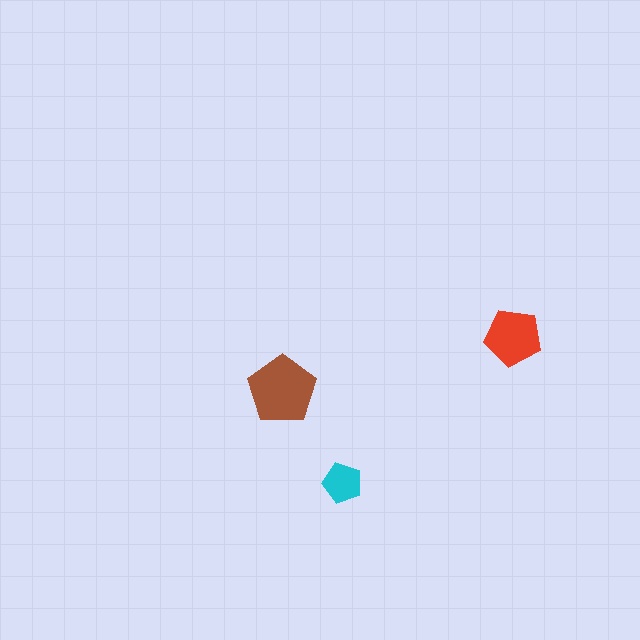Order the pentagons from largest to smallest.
the brown one, the red one, the cyan one.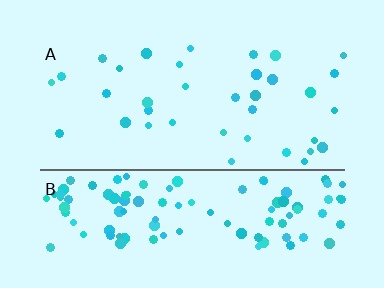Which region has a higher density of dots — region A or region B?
B (the bottom).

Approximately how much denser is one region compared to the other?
Approximately 3.4× — region B over region A.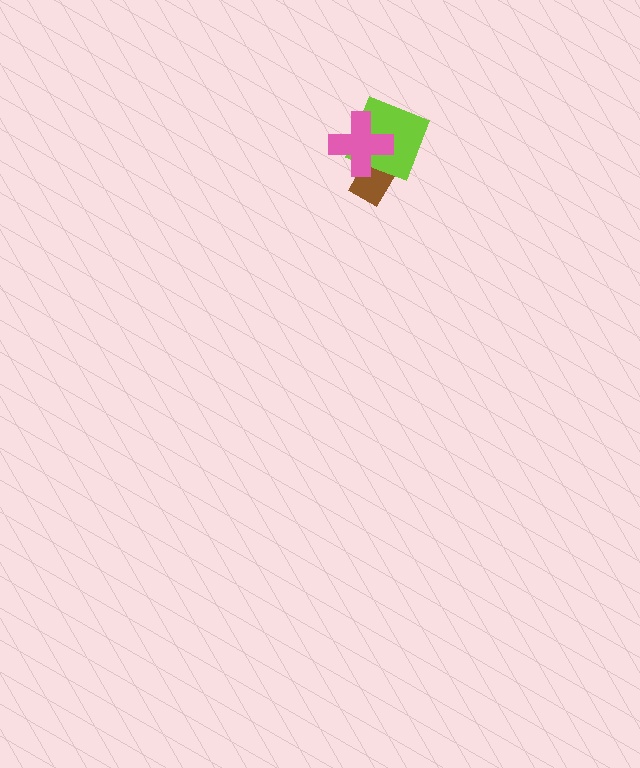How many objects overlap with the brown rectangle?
2 objects overlap with the brown rectangle.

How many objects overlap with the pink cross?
2 objects overlap with the pink cross.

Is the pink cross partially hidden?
No, no other shape covers it.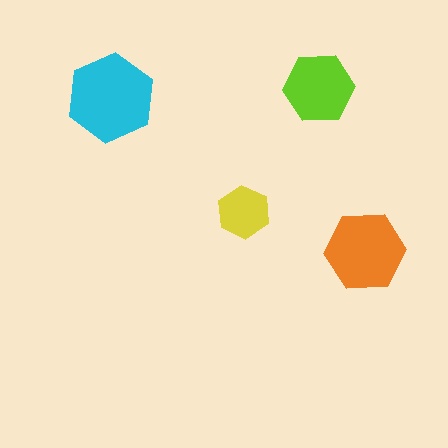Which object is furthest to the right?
The orange hexagon is rightmost.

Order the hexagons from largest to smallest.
the cyan one, the orange one, the lime one, the yellow one.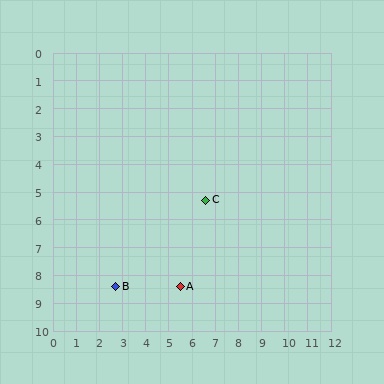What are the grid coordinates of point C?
Point C is at approximately (6.6, 5.3).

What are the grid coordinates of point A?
Point A is at approximately (5.5, 8.4).